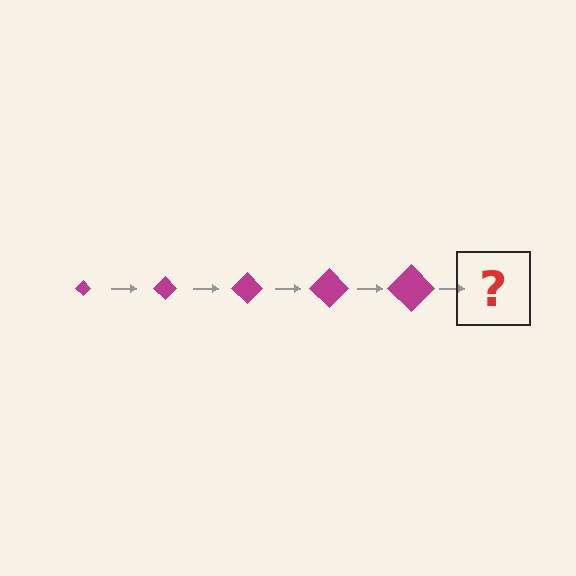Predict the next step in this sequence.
The next step is a magenta diamond, larger than the previous one.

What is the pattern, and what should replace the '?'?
The pattern is that the diamond gets progressively larger each step. The '?' should be a magenta diamond, larger than the previous one.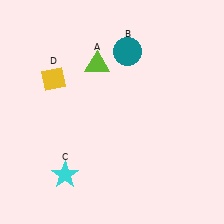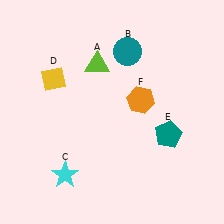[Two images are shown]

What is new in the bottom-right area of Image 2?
A teal pentagon (E) was added in the bottom-right area of Image 2.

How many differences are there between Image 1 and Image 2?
There are 2 differences between the two images.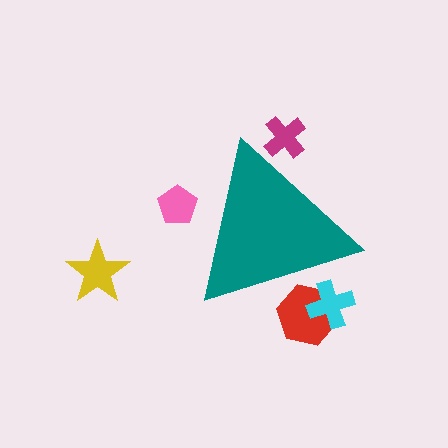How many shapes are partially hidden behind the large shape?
4 shapes are partially hidden.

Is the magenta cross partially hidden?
Yes, the magenta cross is partially hidden behind the teal triangle.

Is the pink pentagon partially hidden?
Yes, the pink pentagon is partially hidden behind the teal triangle.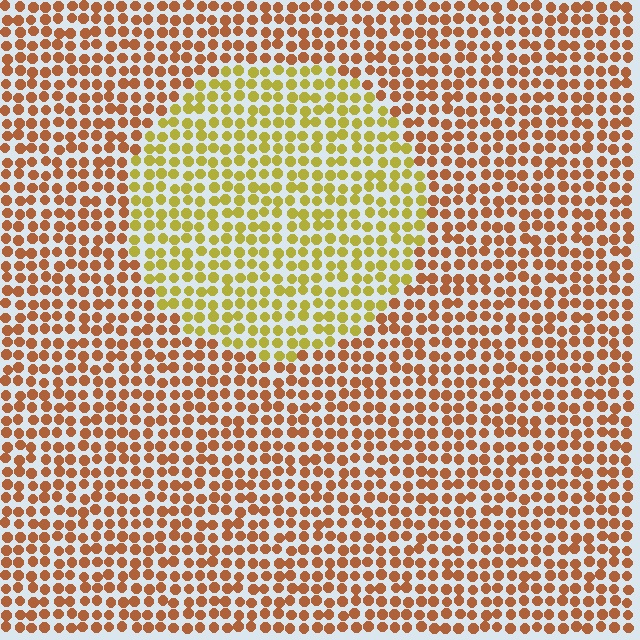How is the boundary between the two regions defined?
The boundary is defined purely by a slight shift in hue (about 40 degrees). Spacing, size, and orientation are identical on both sides.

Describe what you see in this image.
The image is filled with small brown elements in a uniform arrangement. A circle-shaped region is visible where the elements are tinted to a slightly different hue, forming a subtle color boundary.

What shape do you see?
I see a circle.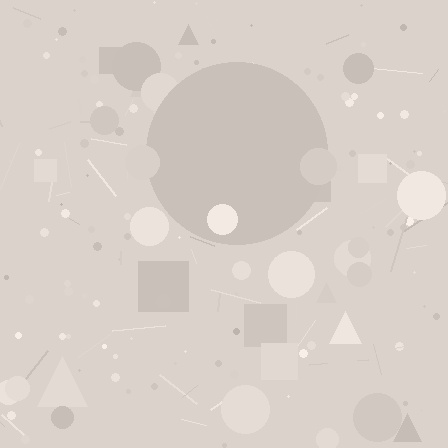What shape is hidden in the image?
A circle is hidden in the image.